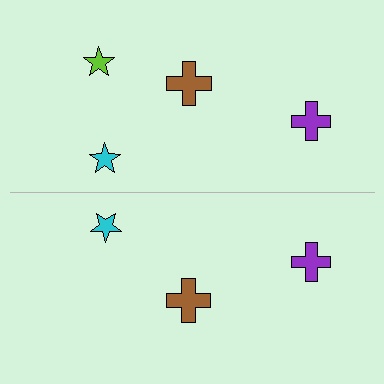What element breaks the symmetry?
A lime star is missing from the bottom side.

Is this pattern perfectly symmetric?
No, the pattern is not perfectly symmetric. A lime star is missing from the bottom side.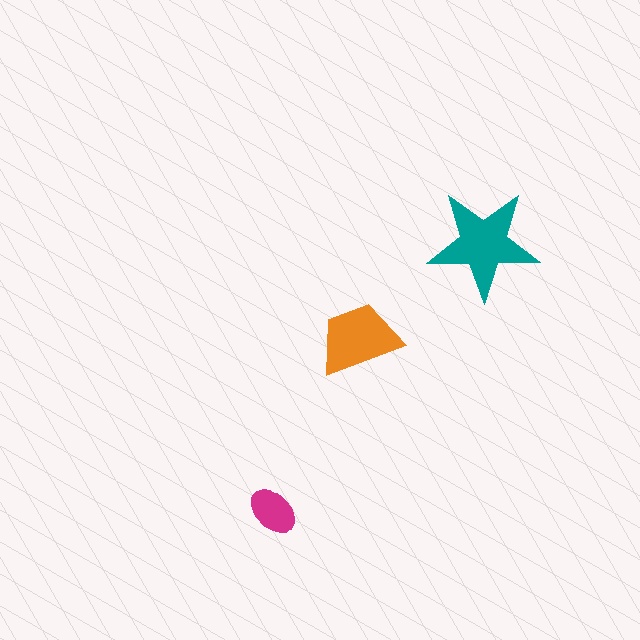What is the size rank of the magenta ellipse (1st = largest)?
3rd.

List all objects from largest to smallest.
The teal star, the orange trapezoid, the magenta ellipse.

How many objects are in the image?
There are 3 objects in the image.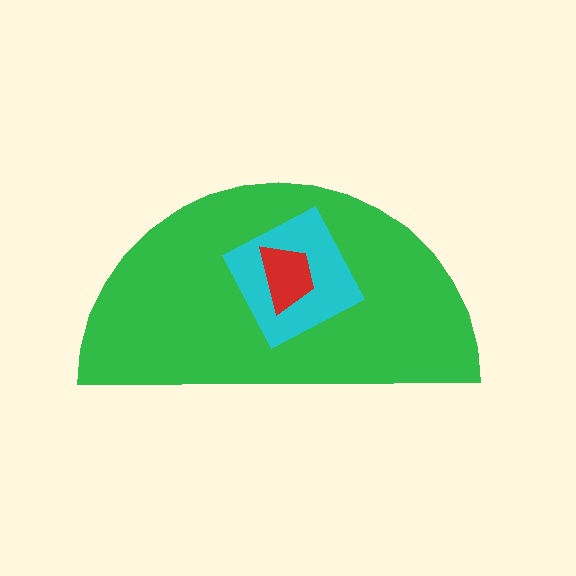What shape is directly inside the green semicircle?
The cyan square.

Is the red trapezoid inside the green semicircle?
Yes.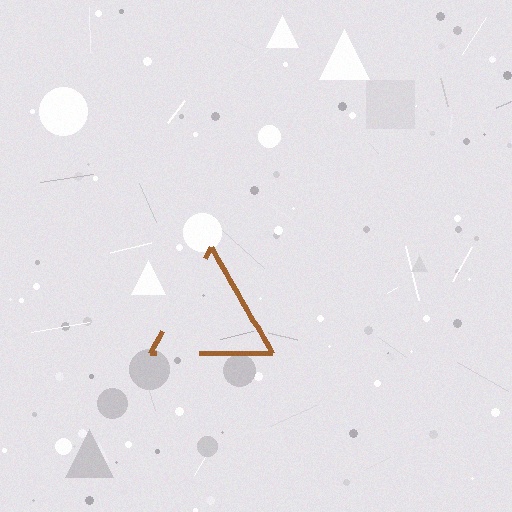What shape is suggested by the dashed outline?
The dashed outline suggests a triangle.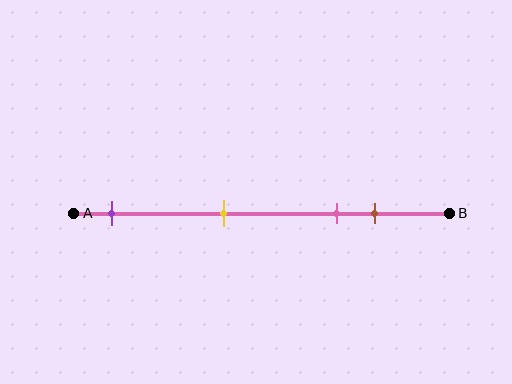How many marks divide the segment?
There are 4 marks dividing the segment.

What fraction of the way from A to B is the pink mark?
The pink mark is approximately 70% (0.7) of the way from A to B.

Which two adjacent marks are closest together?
The pink and brown marks are the closest adjacent pair.